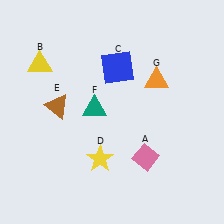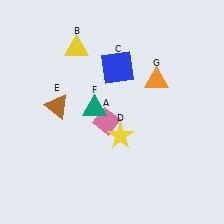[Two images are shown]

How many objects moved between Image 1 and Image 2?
3 objects moved between the two images.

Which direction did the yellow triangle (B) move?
The yellow triangle (B) moved right.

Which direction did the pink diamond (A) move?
The pink diamond (A) moved left.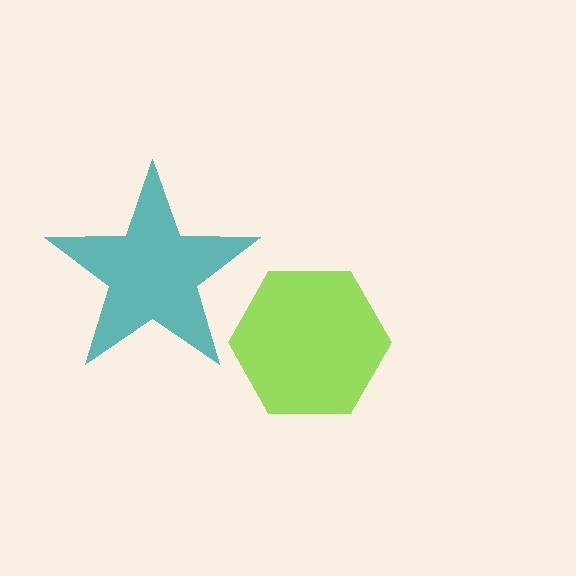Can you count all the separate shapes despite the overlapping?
Yes, there are 2 separate shapes.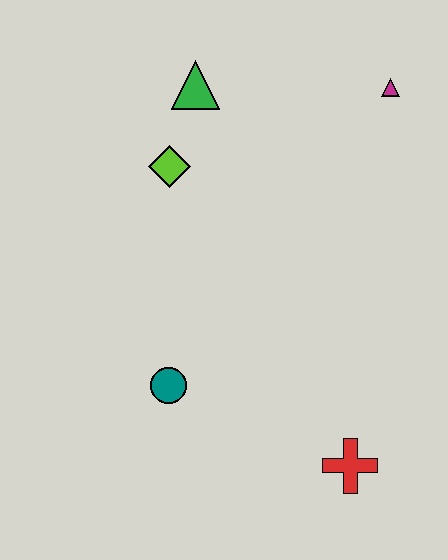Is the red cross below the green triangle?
Yes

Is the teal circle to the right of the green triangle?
No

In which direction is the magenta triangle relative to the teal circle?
The magenta triangle is above the teal circle.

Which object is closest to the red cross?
The teal circle is closest to the red cross.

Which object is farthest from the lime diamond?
The red cross is farthest from the lime diamond.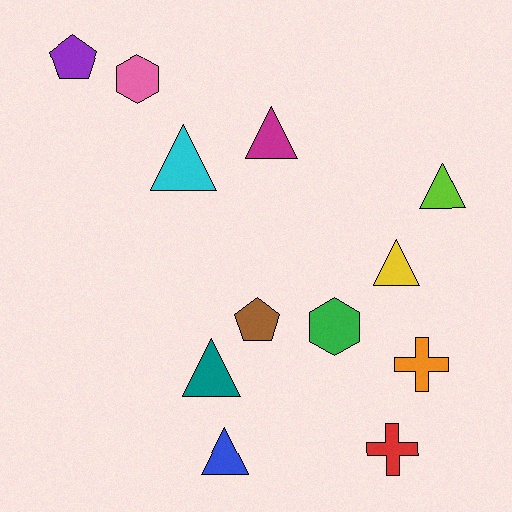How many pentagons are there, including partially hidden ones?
There are 2 pentagons.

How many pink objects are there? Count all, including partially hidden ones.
There is 1 pink object.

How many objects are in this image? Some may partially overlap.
There are 12 objects.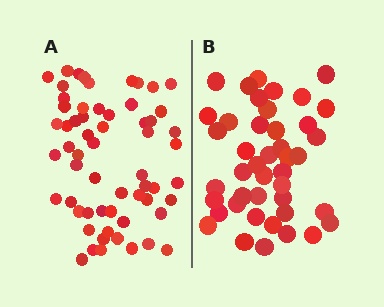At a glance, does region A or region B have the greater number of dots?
Region A (the left region) has more dots.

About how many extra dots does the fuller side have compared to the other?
Region A has approximately 15 more dots than region B.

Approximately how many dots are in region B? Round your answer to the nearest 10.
About 40 dots. (The exact count is 43, which rounds to 40.)